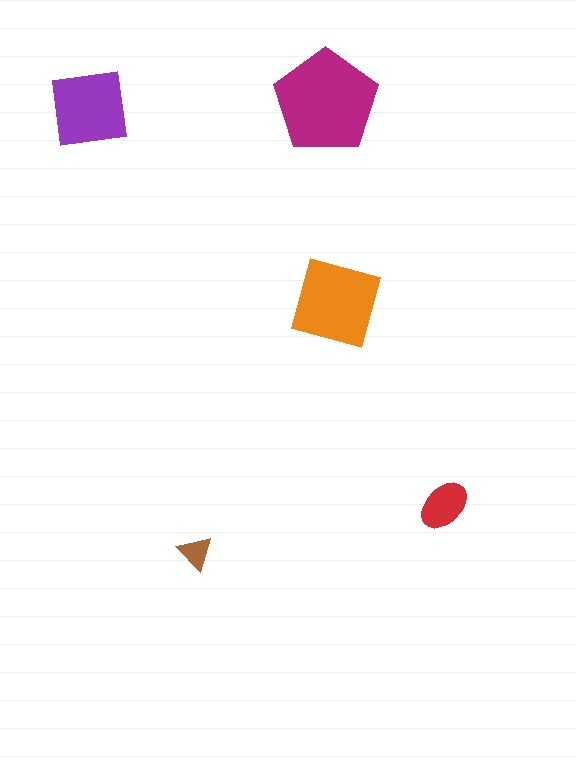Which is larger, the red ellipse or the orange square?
The orange square.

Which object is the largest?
The magenta pentagon.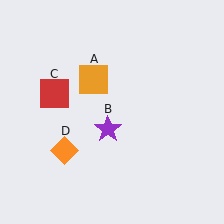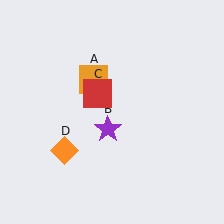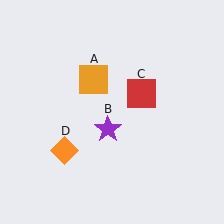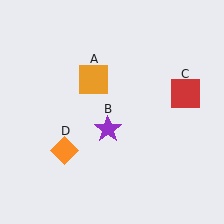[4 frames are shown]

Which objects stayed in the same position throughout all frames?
Orange square (object A) and purple star (object B) and orange diamond (object D) remained stationary.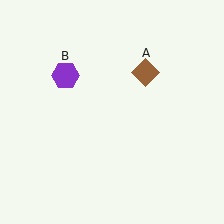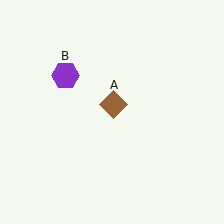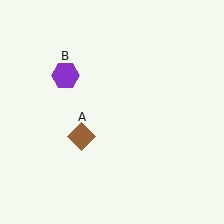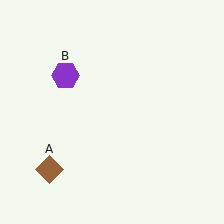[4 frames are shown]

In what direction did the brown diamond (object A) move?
The brown diamond (object A) moved down and to the left.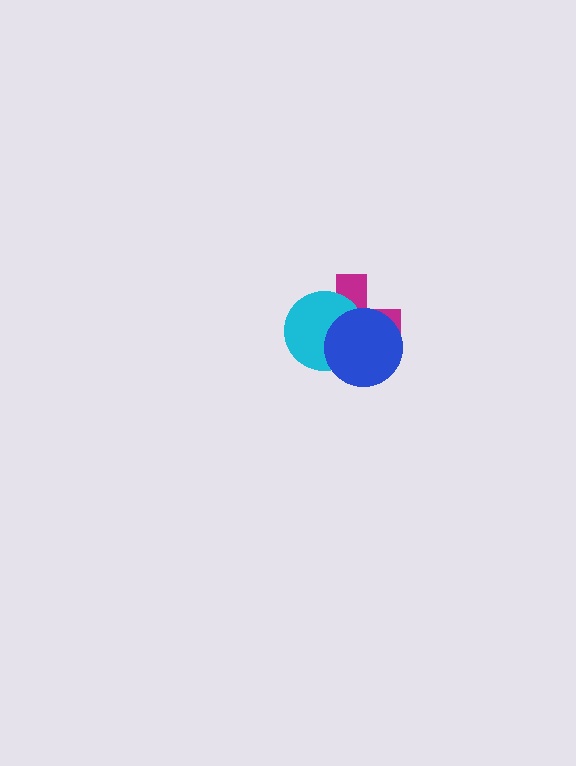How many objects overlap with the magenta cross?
2 objects overlap with the magenta cross.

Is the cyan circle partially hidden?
Yes, it is partially covered by another shape.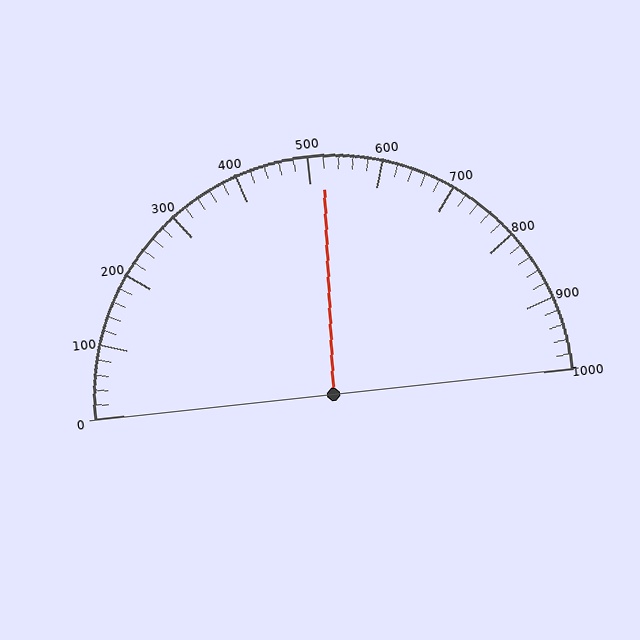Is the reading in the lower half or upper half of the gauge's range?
The reading is in the upper half of the range (0 to 1000).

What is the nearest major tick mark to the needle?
The nearest major tick mark is 500.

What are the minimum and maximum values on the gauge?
The gauge ranges from 0 to 1000.